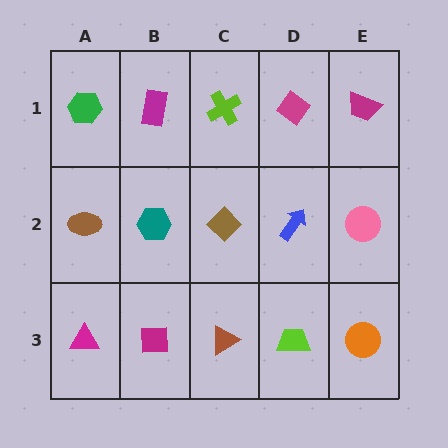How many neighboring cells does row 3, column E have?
2.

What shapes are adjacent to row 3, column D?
A blue arrow (row 2, column D), a brown triangle (row 3, column C), an orange circle (row 3, column E).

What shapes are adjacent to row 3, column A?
A brown ellipse (row 2, column A), a magenta square (row 3, column B).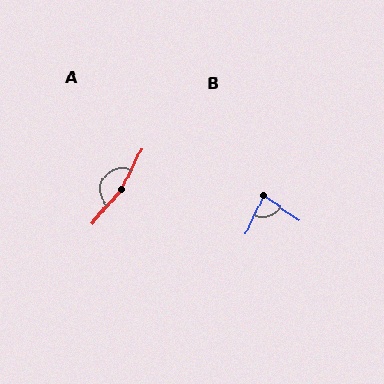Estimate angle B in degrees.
Approximately 80 degrees.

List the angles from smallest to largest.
B (80°), A (166°).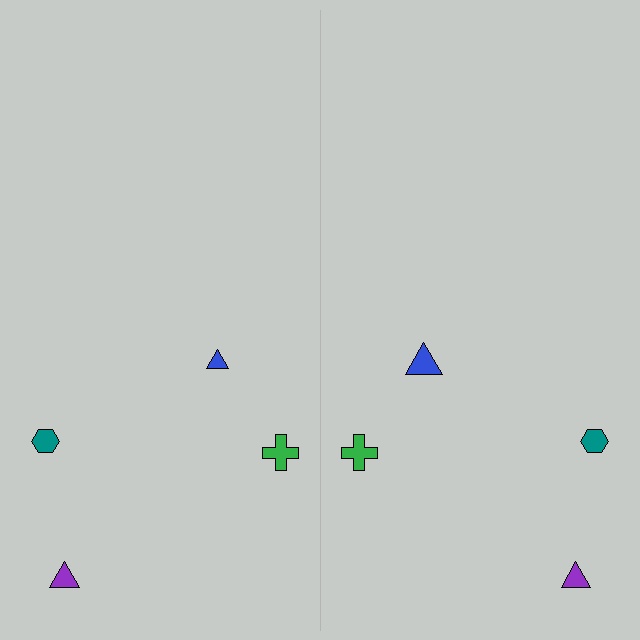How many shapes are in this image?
There are 8 shapes in this image.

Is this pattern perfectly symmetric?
No, the pattern is not perfectly symmetric. The blue triangle on the right side has a different size than its mirror counterpart.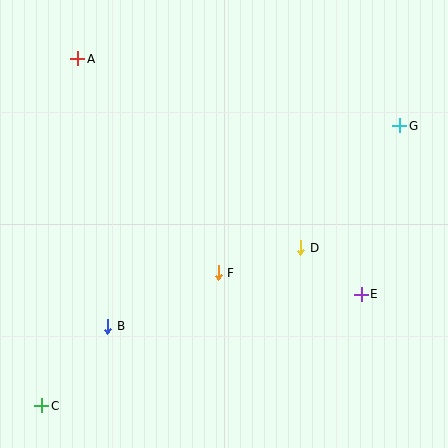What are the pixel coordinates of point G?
Point G is at (400, 126).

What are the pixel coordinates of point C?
Point C is at (42, 406).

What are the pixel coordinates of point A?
Point A is at (78, 59).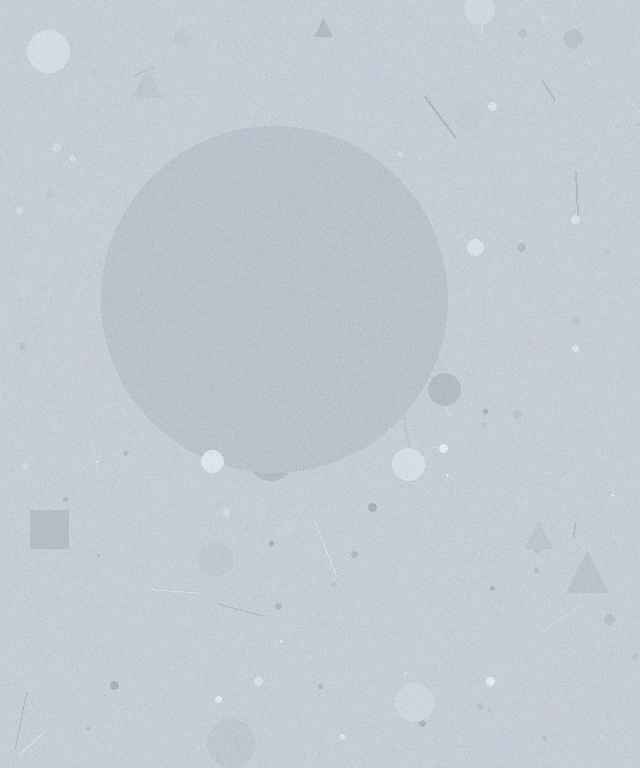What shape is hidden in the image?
A circle is hidden in the image.